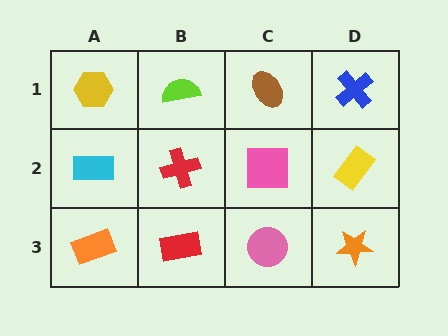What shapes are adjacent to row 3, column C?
A pink square (row 2, column C), a red rectangle (row 3, column B), an orange star (row 3, column D).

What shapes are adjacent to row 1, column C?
A pink square (row 2, column C), a lime semicircle (row 1, column B), a blue cross (row 1, column D).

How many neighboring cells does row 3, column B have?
3.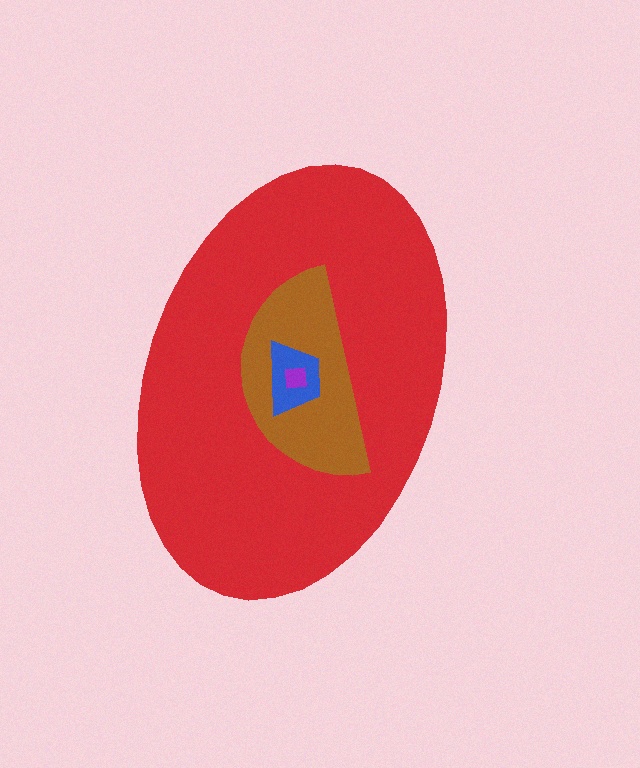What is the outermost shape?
The red ellipse.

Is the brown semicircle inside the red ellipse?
Yes.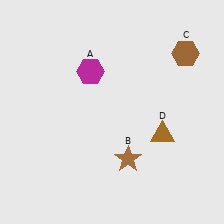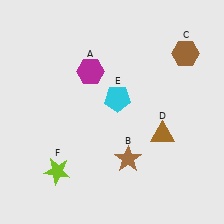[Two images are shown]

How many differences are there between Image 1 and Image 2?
There are 2 differences between the two images.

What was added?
A cyan pentagon (E), a lime star (F) were added in Image 2.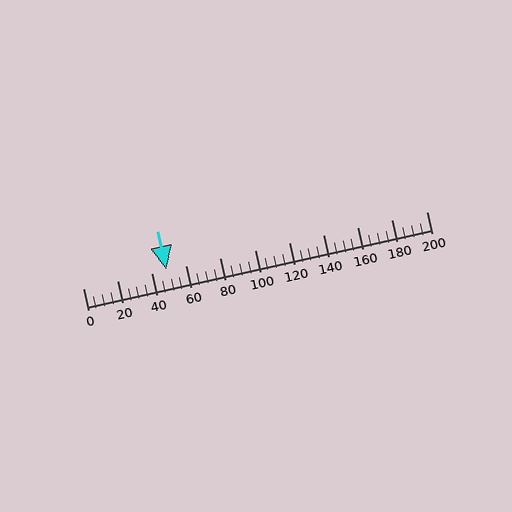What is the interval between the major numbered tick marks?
The major tick marks are spaced 20 units apart.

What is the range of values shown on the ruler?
The ruler shows values from 0 to 200.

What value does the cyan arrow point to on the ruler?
The cyan arrow points to approximately 49.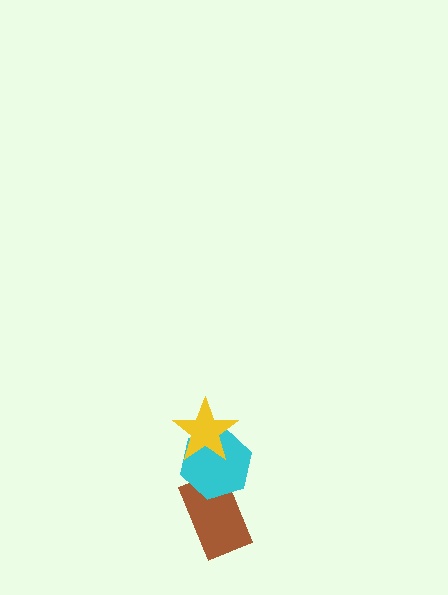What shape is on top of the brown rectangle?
The cyan hexagon is on top of the brown rectangle.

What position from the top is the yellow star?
The yellow star is 1st from the top.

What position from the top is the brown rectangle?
The brown rectangle is 3rd from the top.